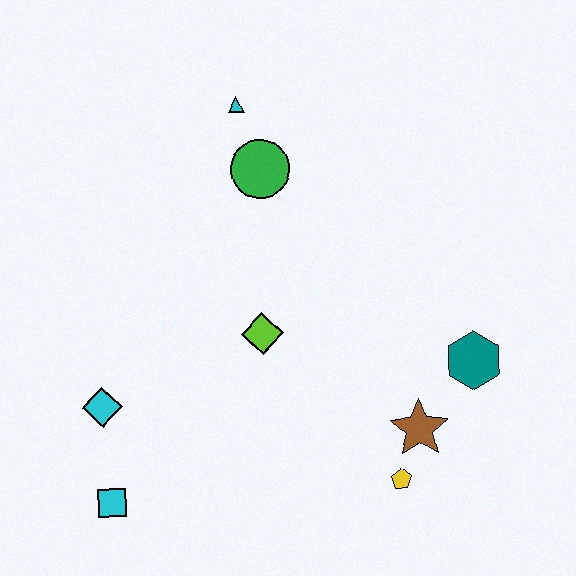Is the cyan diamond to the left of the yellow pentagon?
Yes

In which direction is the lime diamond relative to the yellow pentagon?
The lime diamond is above the yellow pentagon.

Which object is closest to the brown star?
The yellow pentagon is closest to the brown star.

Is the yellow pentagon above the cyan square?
Yes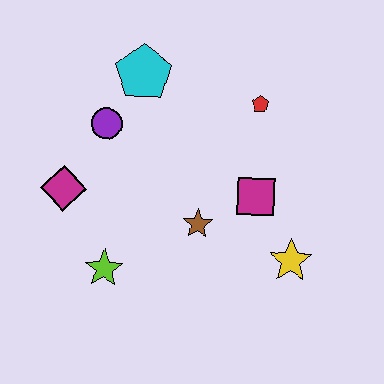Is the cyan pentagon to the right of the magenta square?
No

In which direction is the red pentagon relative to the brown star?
The red pentagon is above the brown star.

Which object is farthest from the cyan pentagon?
The yellow star is farthest from the cyan pentagon.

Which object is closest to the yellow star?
The magenta square is closest to the yellow star.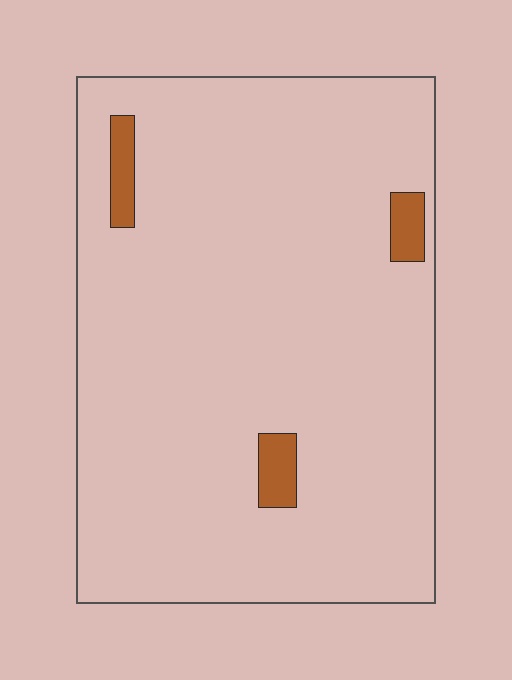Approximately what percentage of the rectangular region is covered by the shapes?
Approximately 5%.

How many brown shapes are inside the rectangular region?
3.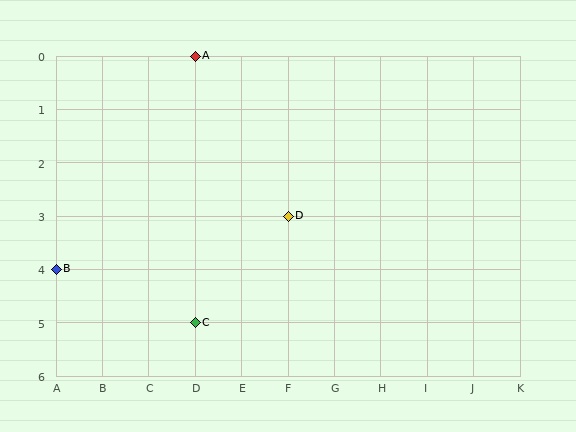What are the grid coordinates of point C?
Point C is at grid coordinates (D, 5).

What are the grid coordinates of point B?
Point B is at grid coordinates (A, 4).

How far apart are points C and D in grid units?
Points C and D are 2 columns and 2 rows apart (about 2.8 grid units diagonally).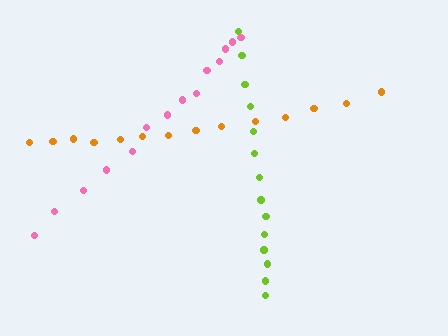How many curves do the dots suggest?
There are 3 distinct paths.